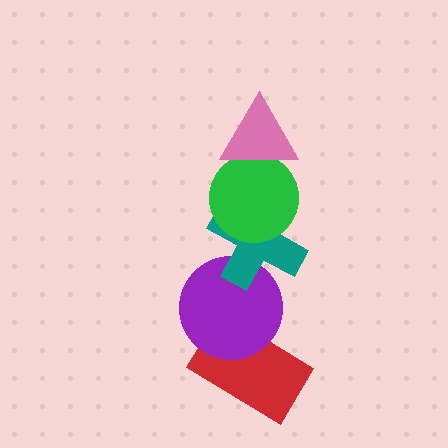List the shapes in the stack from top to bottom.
From top to bottom: the pink triangle, the green circle, the teal cross, the purple circle, the red rectangle.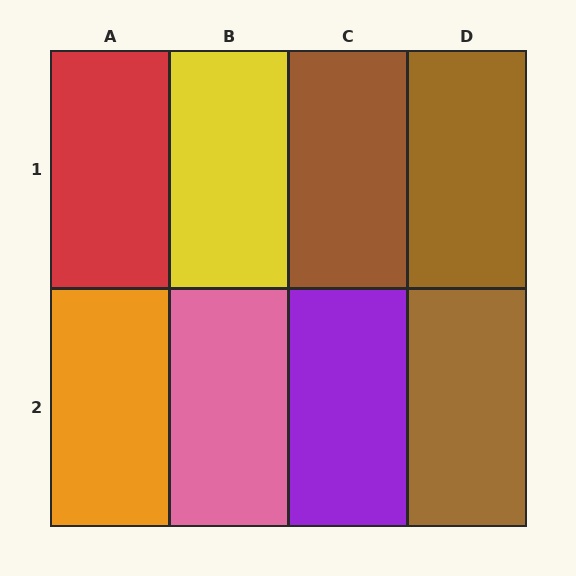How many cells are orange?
1 cell is orange.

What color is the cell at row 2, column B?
Pink.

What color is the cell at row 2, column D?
Brown.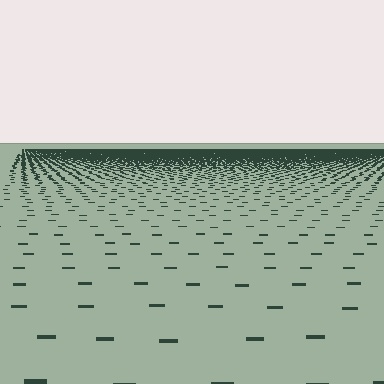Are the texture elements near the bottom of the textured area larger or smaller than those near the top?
Larger. Near the bottom, elements are closer to the viewer and appear at a bigger on-screen size.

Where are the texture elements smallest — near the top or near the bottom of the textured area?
Near the top.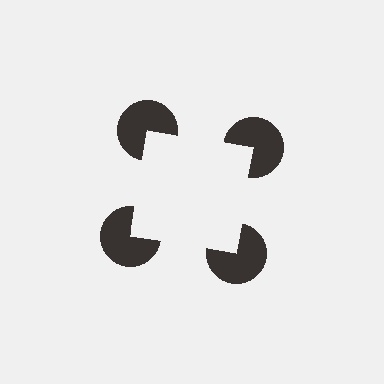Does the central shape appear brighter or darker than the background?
It typically appears slightly brighter than the background, even though no actual brightness change is drawn.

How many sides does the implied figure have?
4 sides.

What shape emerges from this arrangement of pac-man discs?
An illusory square — its edges are inferred from the aligned wedge cuts in the pac-man discs, not physically drawn.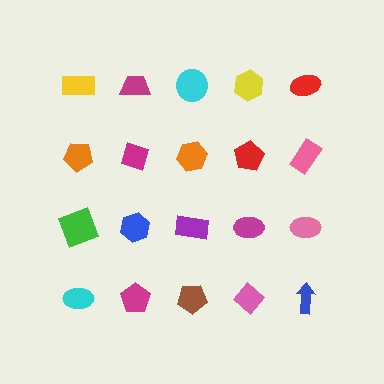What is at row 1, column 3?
A cyan circle.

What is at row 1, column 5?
A red ellipse.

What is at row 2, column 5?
A pink rectangle.